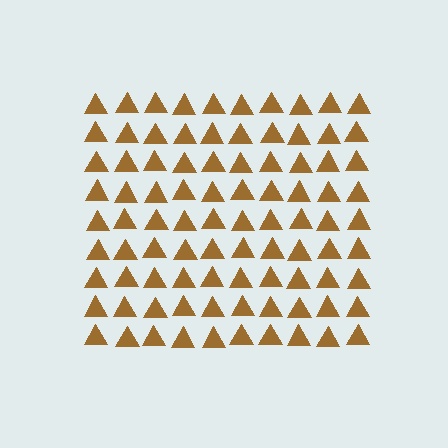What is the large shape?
The large shape is a square.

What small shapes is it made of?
It is made of small triangles.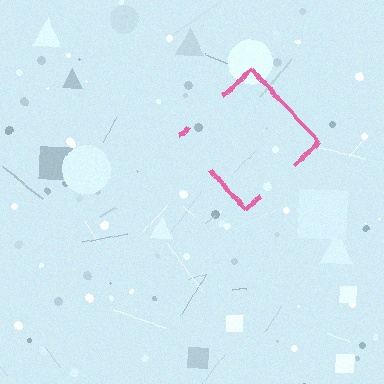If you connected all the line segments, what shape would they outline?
They would outline a diamond.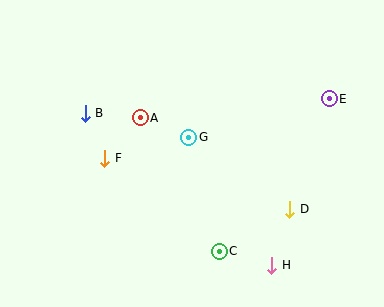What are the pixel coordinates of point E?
Point E is at (329, 99).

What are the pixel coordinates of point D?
Point D is at (290, 209).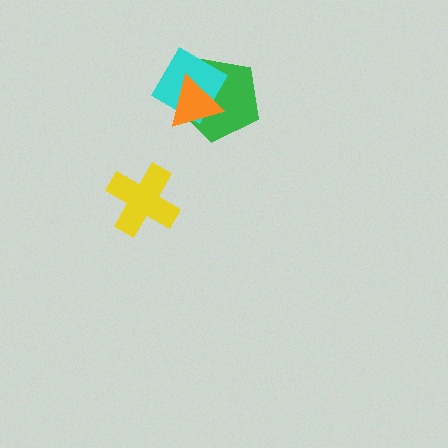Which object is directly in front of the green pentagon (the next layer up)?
The cyan square is directly in front of the green pentagon.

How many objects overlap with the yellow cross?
0 objects overlap with the yellow cross.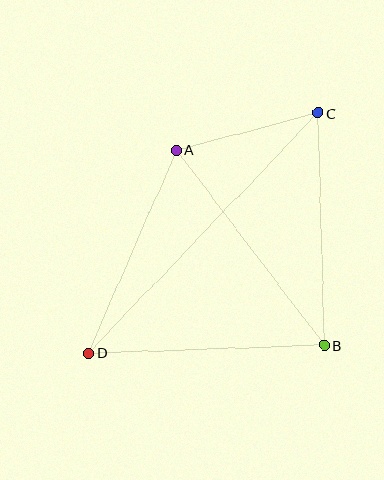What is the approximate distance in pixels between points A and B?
The distance between A and B is approximately 245 pixels.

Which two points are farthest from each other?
Points C and D are farthest from each other.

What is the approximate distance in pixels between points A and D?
The distance between A and D is approximately 221 pixels.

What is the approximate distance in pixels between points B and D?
The distance between B and D is approximately 236 pixels.